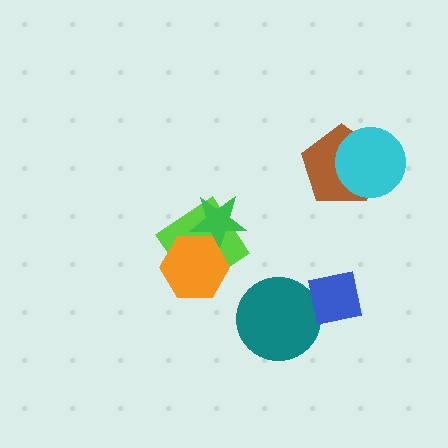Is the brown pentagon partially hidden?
Yes, it is partially covered by another shape.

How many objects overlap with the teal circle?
1 object overlaps with the teal circle.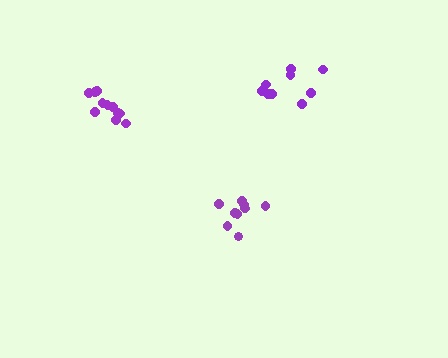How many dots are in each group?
Group 1: 9 dots, Group 2: 9 dots, Group 3: 11 dots (29 total).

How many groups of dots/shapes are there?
There are 3 groups.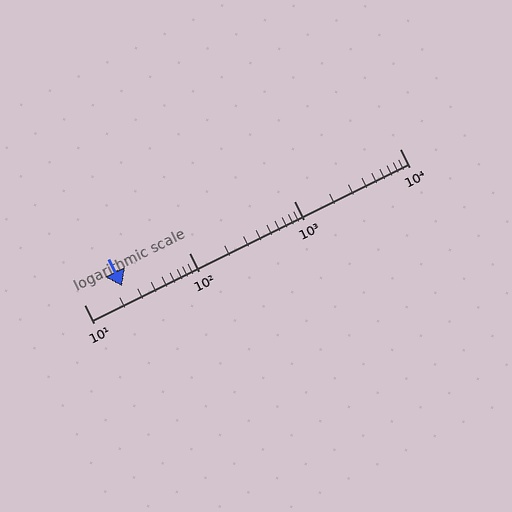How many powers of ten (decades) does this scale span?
The scale spans 3 decades, from 10 to 10000.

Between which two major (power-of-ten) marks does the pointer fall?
The pointer is between 10 and 100.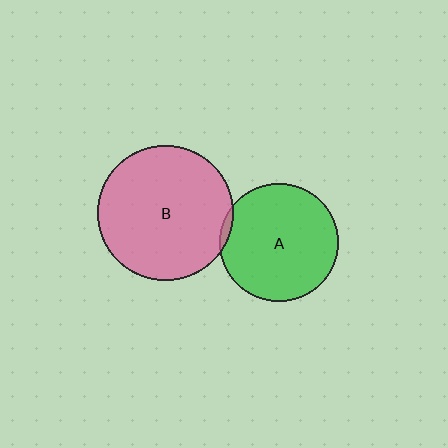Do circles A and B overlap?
Yes.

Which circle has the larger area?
Circle B (pink).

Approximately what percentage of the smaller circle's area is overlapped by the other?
Approximately 5%.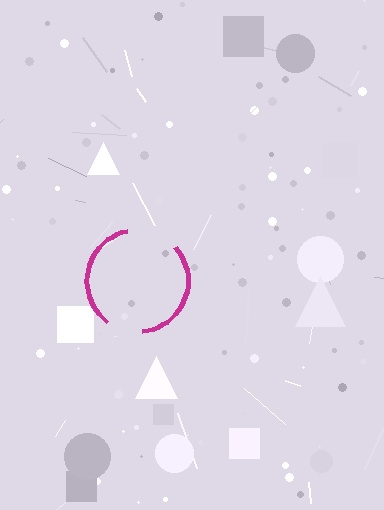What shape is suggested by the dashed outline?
The dashed outline suggests a circle.